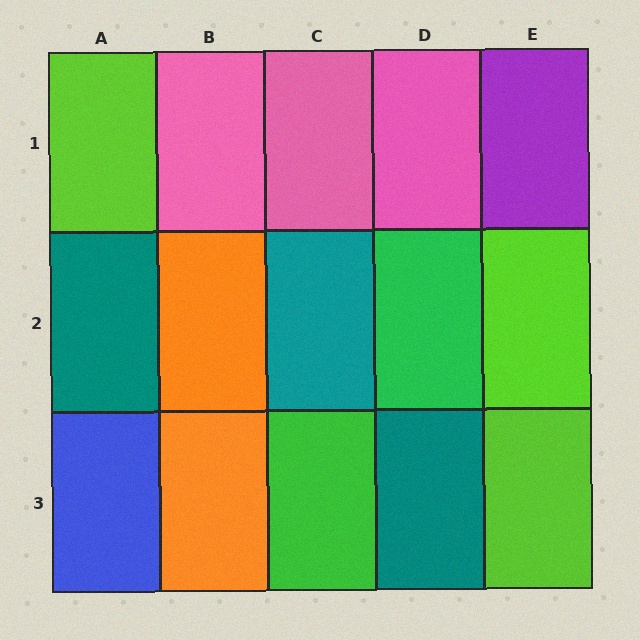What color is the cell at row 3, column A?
Blue.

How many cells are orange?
2 cells are orange.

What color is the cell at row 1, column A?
Lime.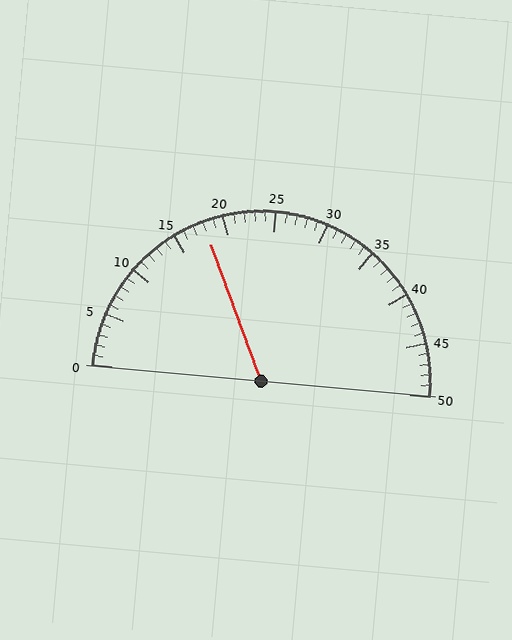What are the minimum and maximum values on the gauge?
The gauge ranges from 0 to 50.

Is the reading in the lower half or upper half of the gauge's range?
The reading is in the lower half of the range (0 to 50).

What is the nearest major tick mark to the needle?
The nearest major tick mark is 20.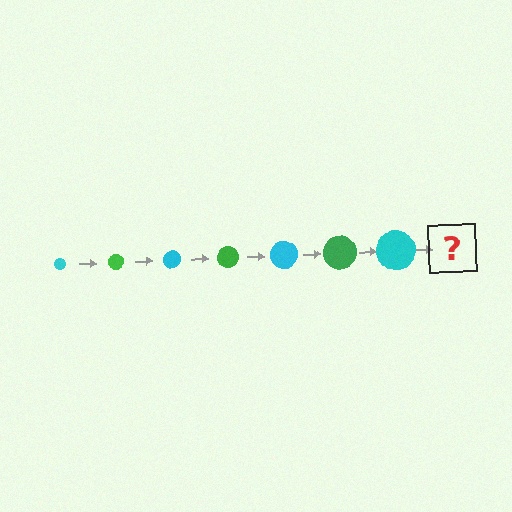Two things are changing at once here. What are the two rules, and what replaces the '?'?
The two rules are that the circle grows larger each step and the color cycles through cyan and green. The '?' should be a green circle, larger than the previous one.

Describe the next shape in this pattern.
It should be a green circle, larger than the previous one.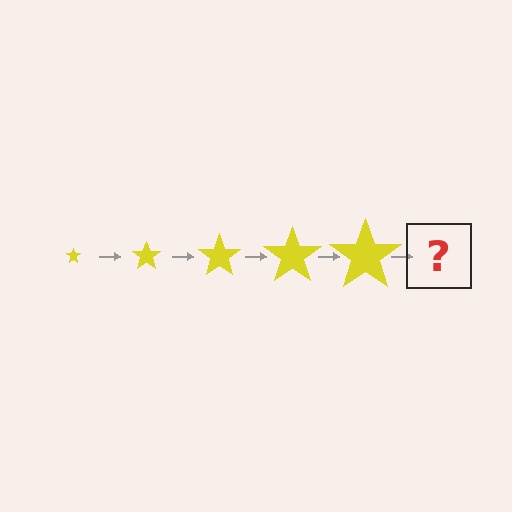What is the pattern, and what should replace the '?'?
The pattern is that the star gets progressively larger each step. The '?' should be a yellow star, larger than the previous one.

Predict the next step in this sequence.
The next step is a yellow star, larger than the previous one.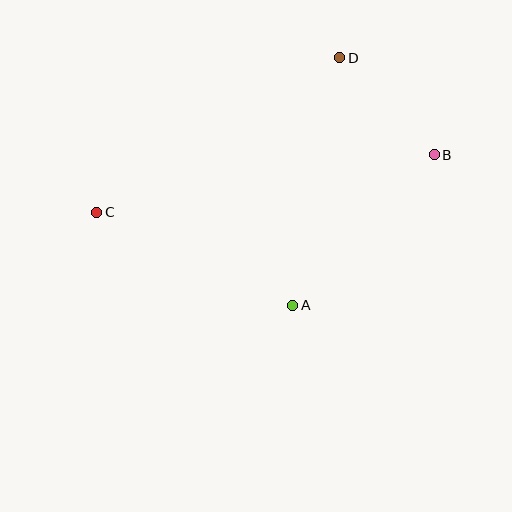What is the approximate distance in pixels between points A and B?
The distance between A and B is approximately 207 pixels.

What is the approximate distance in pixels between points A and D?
The distance between A and D is approximately 252 pixels.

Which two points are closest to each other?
Points B and D are closest to each other.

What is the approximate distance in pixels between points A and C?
The distance between A and C is approximately 217 pixels.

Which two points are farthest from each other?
Points B and C are farthest from each other.